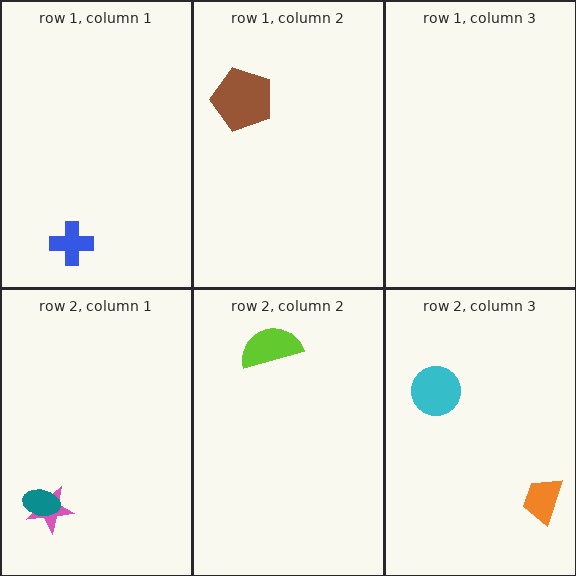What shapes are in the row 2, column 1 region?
The pink star, the teal ellipse.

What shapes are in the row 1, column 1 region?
The blue cross.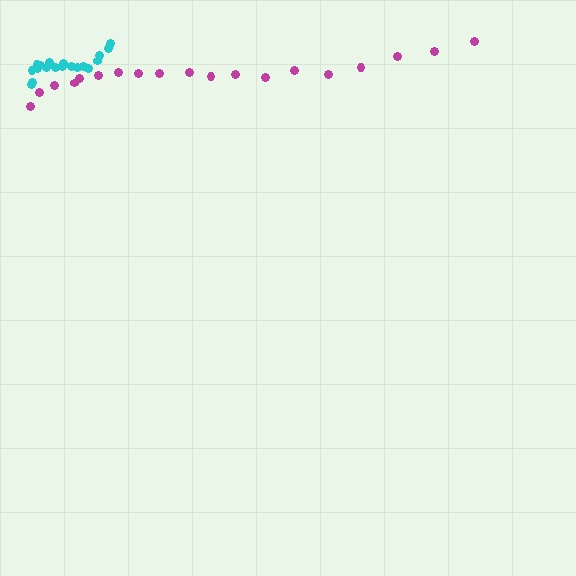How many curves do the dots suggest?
There are 2 distinct paths.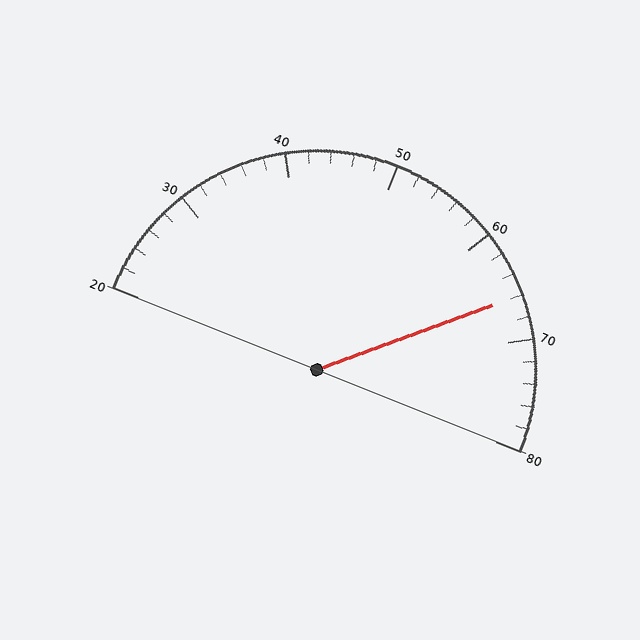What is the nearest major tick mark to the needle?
The nearest major tick mark is 70.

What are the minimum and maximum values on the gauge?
The gauge ranges from 20 to 80.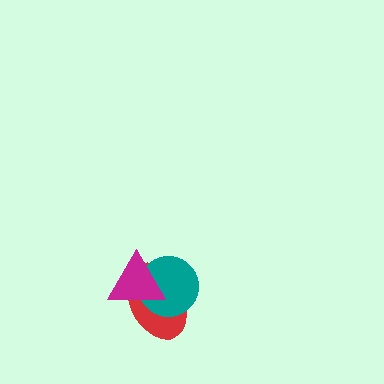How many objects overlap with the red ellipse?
2 objects overlap with the red ellipse.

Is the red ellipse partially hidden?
Yes, it is partially covered by another shape.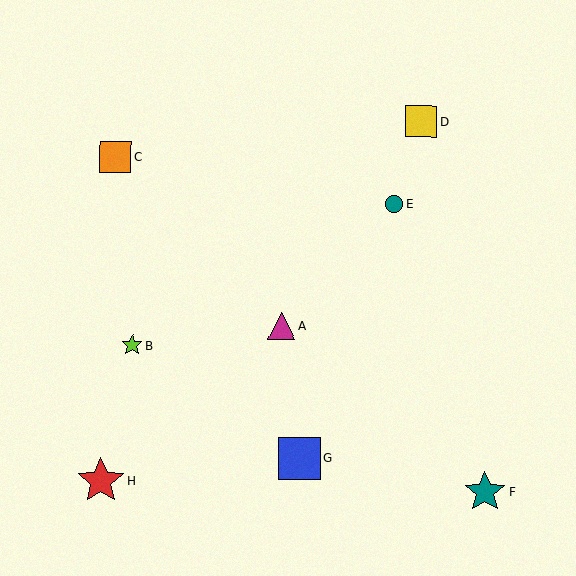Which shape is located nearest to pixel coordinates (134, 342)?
The lime star (labeled B) at (132, 345) is nearest to that location.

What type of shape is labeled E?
Shape E is a teal circle.